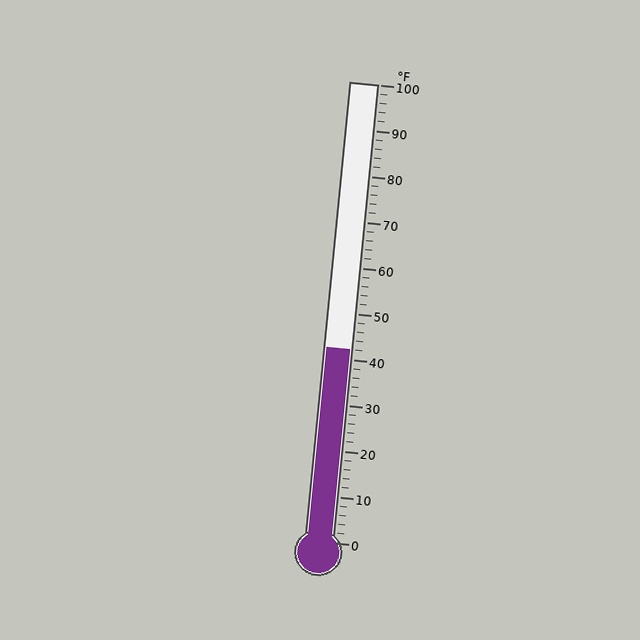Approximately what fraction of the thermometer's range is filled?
The thermometer is filled to approximately 40% of its range.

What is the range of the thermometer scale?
The thermometer scale ranges from 0°F to 100°F.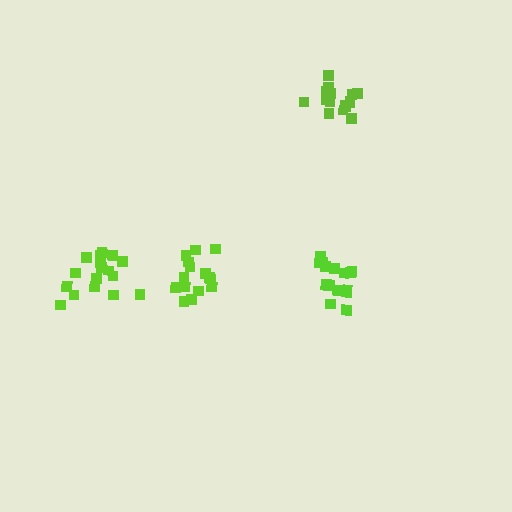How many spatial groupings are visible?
There are 4 spatial groupings.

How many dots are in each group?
Group 1: 17 dots, Group 2: 15 dots, Group 3: 15 dots, Group 4: 16 dots (63 total).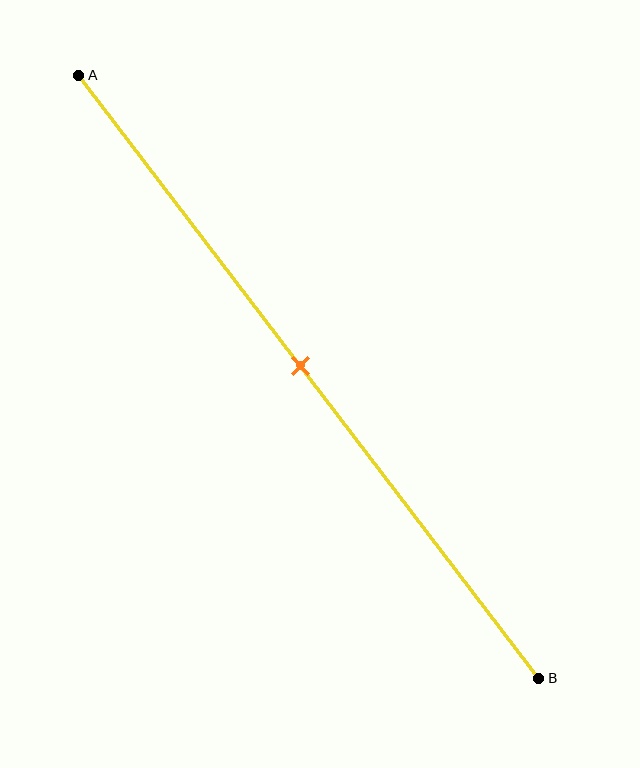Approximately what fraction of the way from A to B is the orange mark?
The orange mark is approximately 50% of the way from A to B.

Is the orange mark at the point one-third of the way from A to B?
No, the mark is at about 50% from A, not at the 33% one-third point.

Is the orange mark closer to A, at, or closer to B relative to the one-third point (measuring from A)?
The orange mark is closer to point B than the one-third point of segment AB.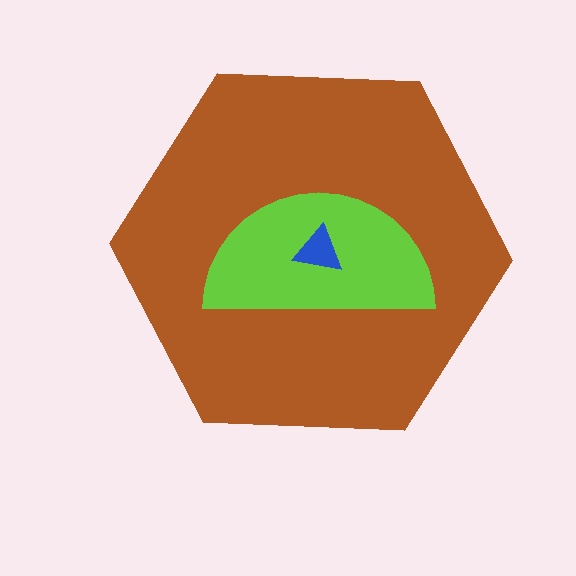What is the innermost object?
The blue triangle.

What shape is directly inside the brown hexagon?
The lime semicircle.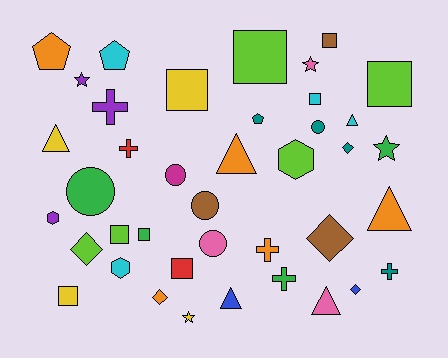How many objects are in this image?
There are 40 objects.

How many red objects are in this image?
There are 2 red objects.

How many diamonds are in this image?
There are 5 diamonds.